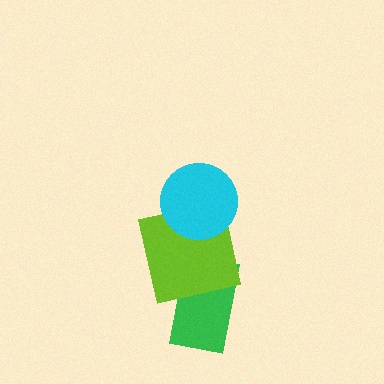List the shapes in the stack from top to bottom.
From top to bottom: the cyan circle, the lime square, the green rectangle.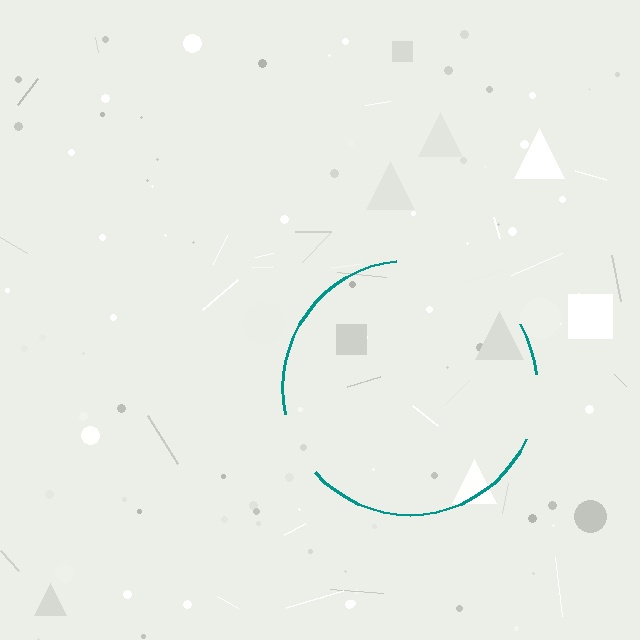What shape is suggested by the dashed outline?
The dashed outline suggests a circle.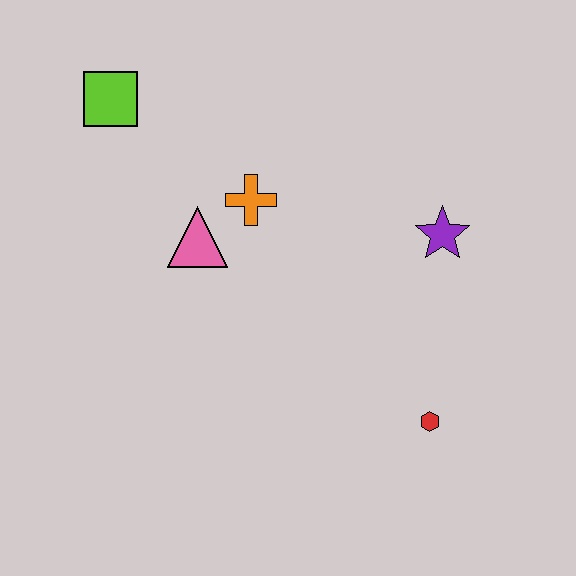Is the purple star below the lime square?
Yes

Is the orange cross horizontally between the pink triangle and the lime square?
No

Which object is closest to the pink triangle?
The orange cross is closest to the pink triangle.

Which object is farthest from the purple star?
The lime square is farthest from the purple star.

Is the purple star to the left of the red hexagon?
No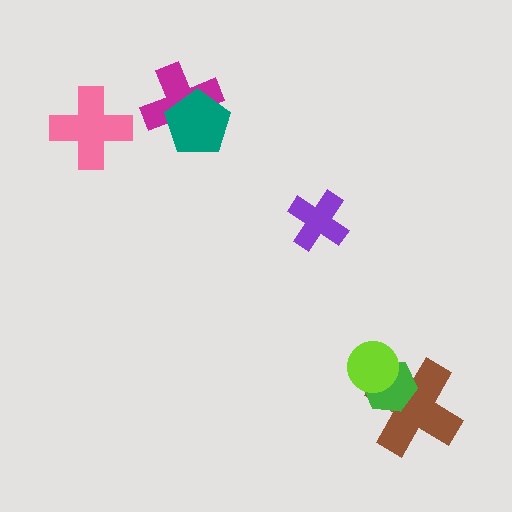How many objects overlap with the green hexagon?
2 objects overlap with the green hexagon.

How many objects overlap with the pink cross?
0 objects overlap with the pink cross.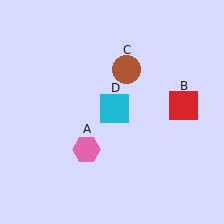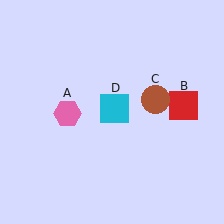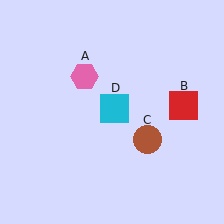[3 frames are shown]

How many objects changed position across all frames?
2 objects changed position: pink hexagon (object A), brown circle (object C).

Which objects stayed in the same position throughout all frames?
Red square (object B) and cyan square (object D) remained stationary.